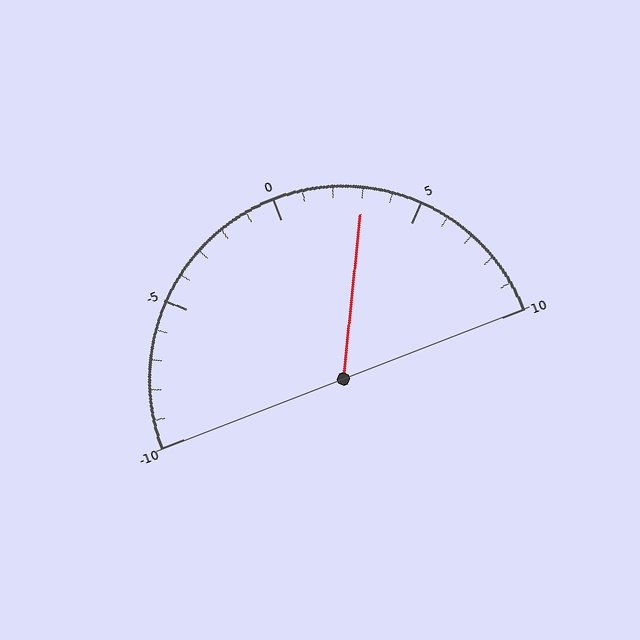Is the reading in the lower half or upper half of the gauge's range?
The reading is in the upper half of the range (-10 to 10).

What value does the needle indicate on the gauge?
The needle indicates approximately 3.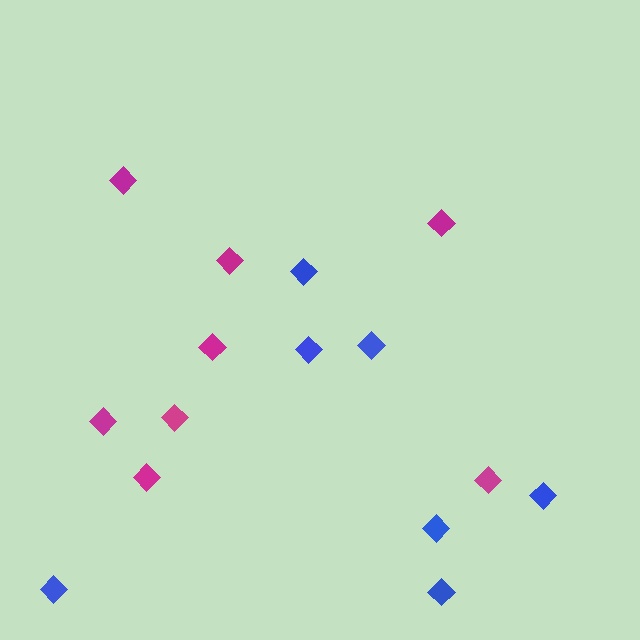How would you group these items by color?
There are 2 groups: one group of magenta diamonds (8) and one group of blue diamonds (7).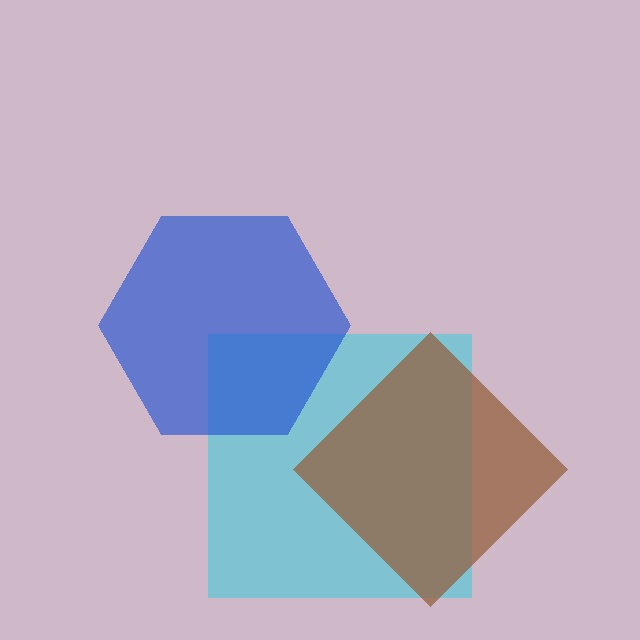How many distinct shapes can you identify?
There are 3 distinct shapes: a cyan square, a blue hexagon, a brown diamond.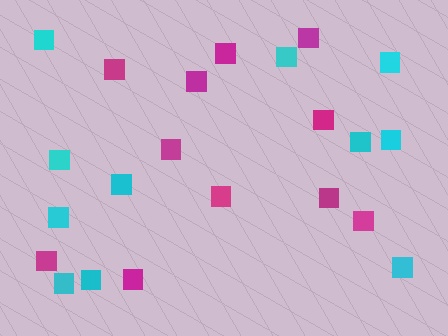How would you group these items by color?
There are 2 groups: one group of magenta squares (11) and one group of cyan squares (11).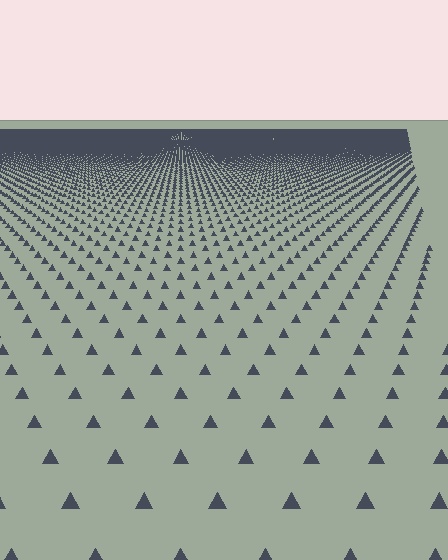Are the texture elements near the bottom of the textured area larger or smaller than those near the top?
Larger. Near the bottom, elements are closer to the viewer and appear at a bigger on-screen size.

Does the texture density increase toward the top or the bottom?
Density increases toward the top.